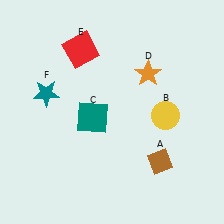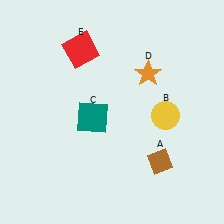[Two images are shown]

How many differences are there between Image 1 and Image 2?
There is 1 difference between the two images.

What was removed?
The teal star (F) was removed in Image 2.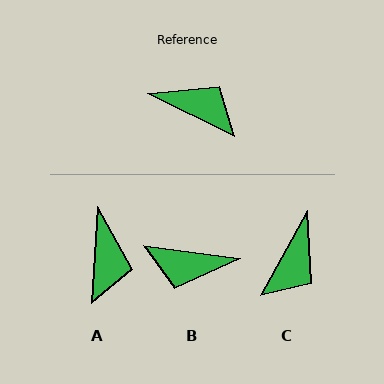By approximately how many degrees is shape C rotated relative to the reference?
Approximately 93 degrees clockwise.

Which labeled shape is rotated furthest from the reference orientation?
B, about 161 degrees away.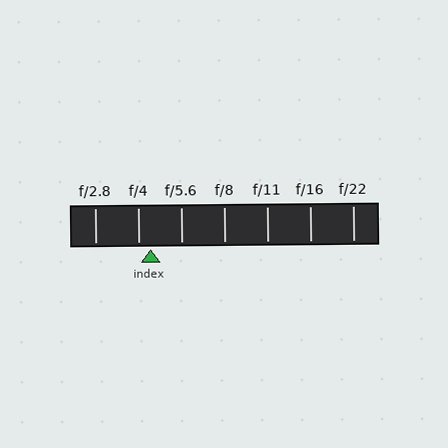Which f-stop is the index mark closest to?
The index mark is closest to f/4.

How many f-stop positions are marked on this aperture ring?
There are 7 f-stop positions marked.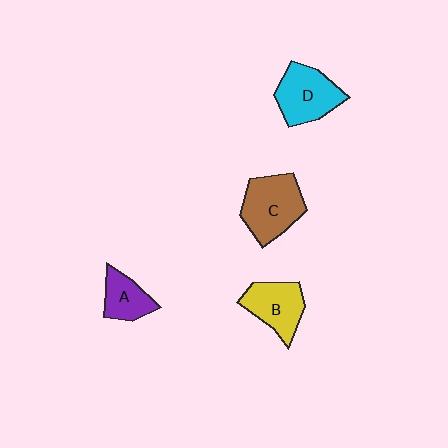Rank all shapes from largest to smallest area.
From largest to smallest: C (brown), D (cyan), B (yellow), A (purple).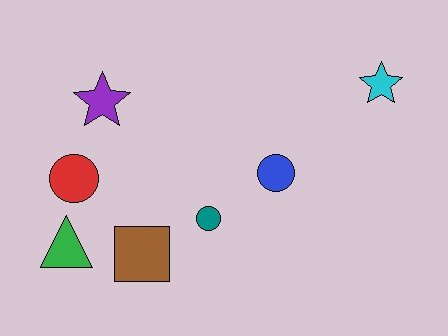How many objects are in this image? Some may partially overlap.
There are 7 objects.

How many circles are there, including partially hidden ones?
There are 3 circles.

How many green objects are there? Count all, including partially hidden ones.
There is 1 green object.